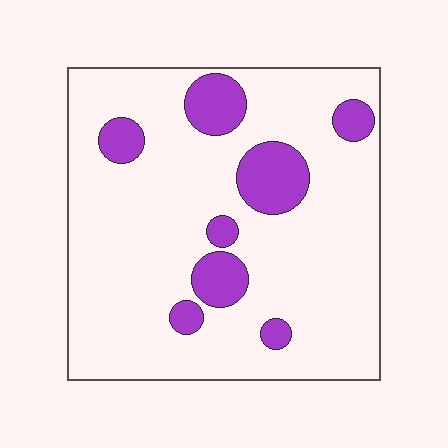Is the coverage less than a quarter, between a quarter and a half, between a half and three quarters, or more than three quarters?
Less than a quarter.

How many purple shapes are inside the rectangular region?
8.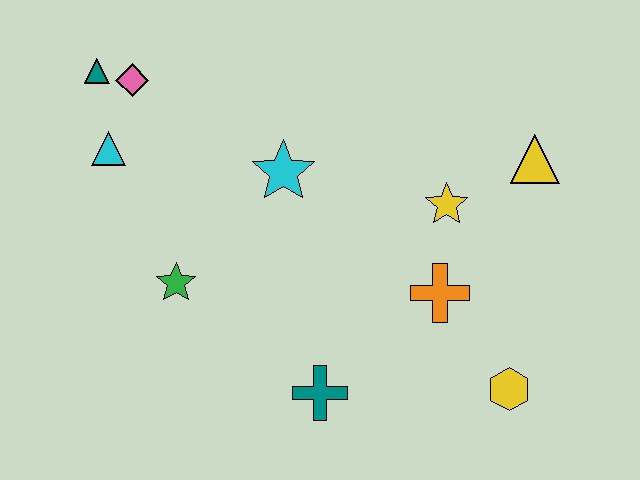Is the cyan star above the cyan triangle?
No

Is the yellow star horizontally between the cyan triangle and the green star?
No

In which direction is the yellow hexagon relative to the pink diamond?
The yellow hexagon is to the right of the pink diamond.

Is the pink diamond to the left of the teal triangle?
No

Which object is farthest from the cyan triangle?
The yellow hexagon is farthest from the cyan triangle.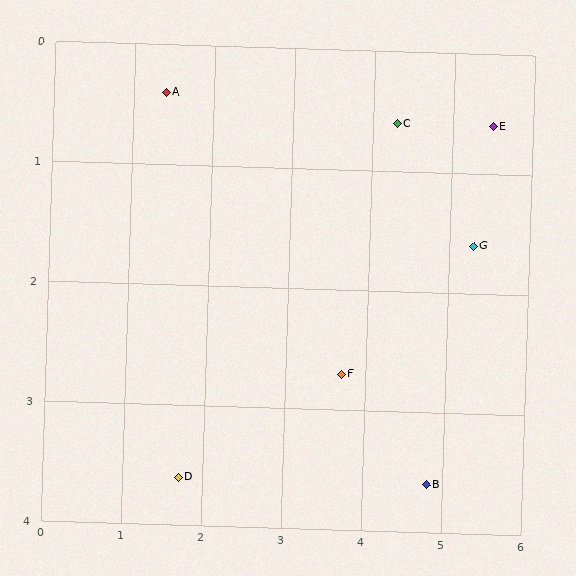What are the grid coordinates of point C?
Point C is at approximately (4.3, 0.6).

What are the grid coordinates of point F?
Point F is at approximately (3.7, 2.7).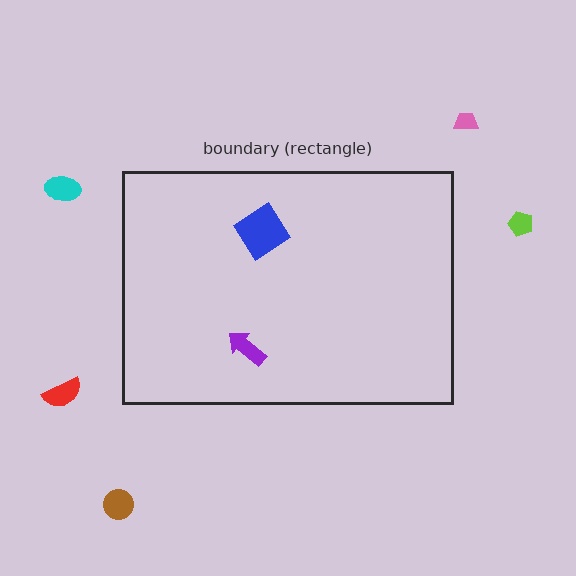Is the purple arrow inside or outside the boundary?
Inside.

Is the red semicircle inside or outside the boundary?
Outside.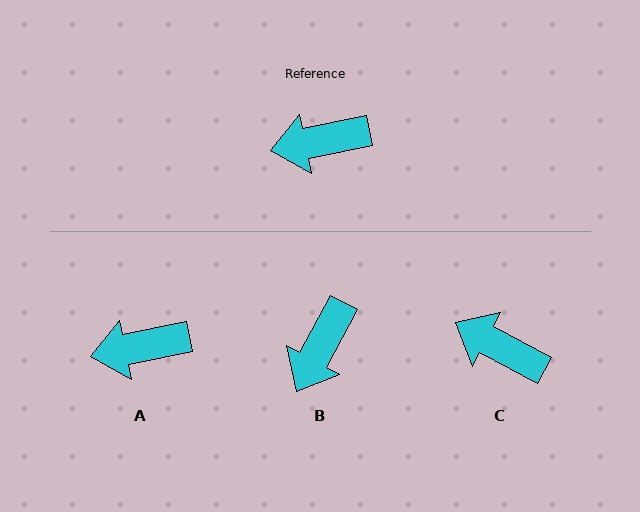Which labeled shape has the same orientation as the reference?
A.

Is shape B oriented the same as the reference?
No, it is off by about 50 degrees.